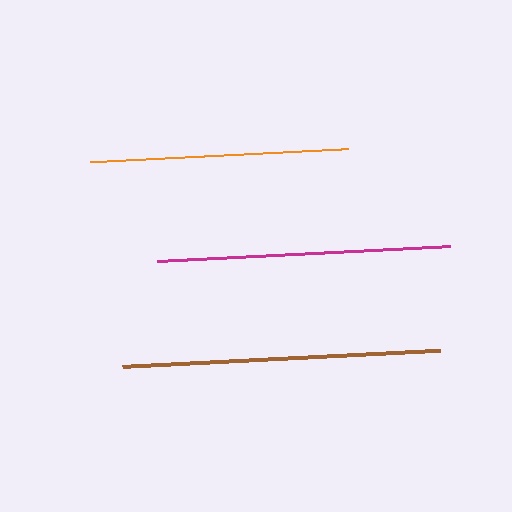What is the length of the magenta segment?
The magenta segment is approximately 293 pixels long.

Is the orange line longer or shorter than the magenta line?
The magenta line is longer than the orange line.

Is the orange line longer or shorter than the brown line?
The brown line is longer than the orange line.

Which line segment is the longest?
The brown line is the longest at approximately 318 pixels.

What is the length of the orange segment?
The orange segment is approximately 257 pixels long.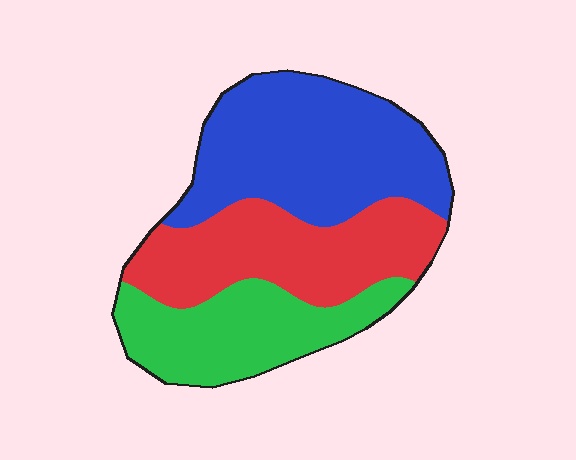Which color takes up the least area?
Green, at roughly 25%.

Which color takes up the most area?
Blue, at roughly 40%.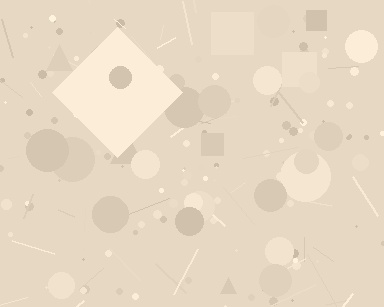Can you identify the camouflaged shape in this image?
The camouflaged shape is a diamond.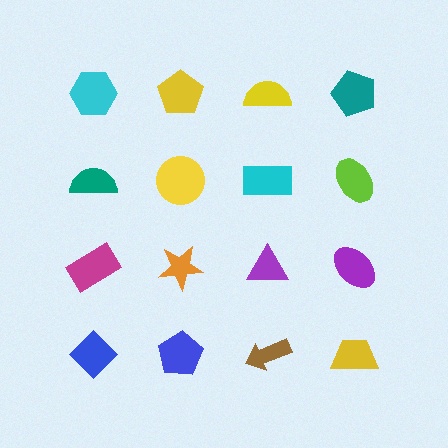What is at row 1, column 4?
A teal pentagon.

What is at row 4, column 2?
A blue pentagon.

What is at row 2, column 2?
A yellow circle.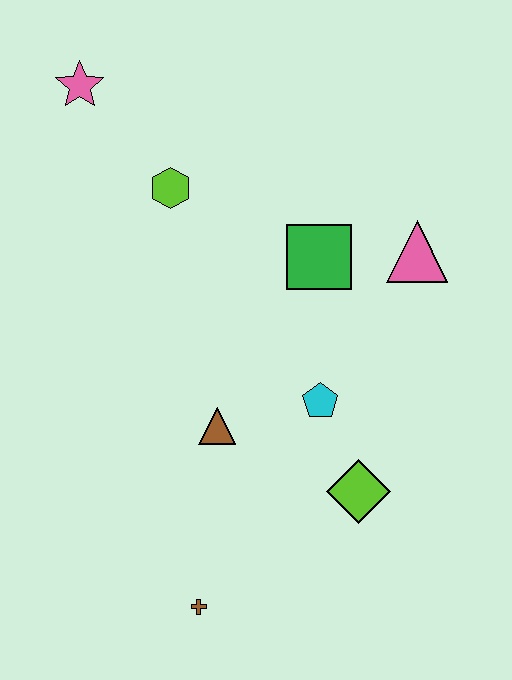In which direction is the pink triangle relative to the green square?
The pink triangle is to the right of the green square.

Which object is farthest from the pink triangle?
The brown cross is farthest from the pink triangle.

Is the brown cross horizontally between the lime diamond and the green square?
No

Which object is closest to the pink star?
The lime hexagon is closest to the pink star.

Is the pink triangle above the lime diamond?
Yes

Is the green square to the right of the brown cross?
Yes